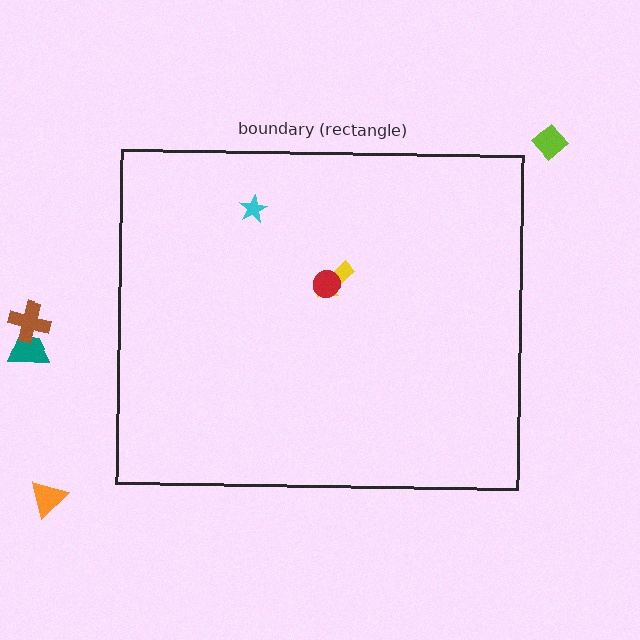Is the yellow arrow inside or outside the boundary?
Inside.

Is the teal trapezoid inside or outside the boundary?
Outside.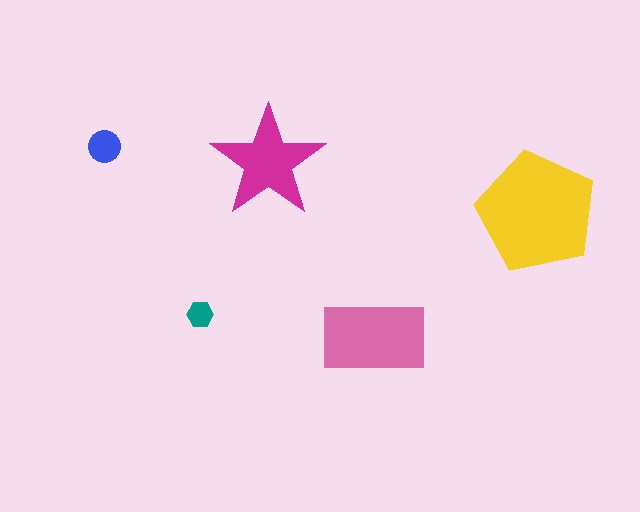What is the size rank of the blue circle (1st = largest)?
4th.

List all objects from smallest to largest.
The teal hexagon, the blue circle, the magenta star, the pink rectangle, the yellow pentagon.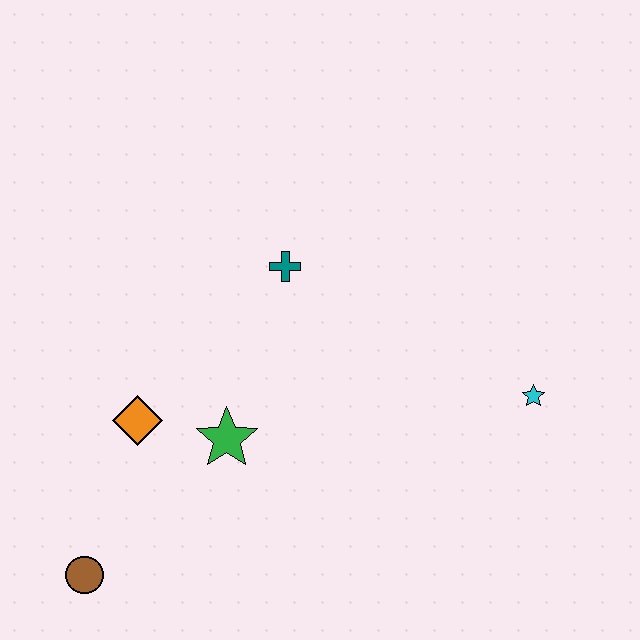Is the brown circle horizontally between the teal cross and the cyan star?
No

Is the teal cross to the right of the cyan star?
No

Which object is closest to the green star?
The orange diamond is closest to the green star.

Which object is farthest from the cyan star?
The brown circle is farthest from the cyan star.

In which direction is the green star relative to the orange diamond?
The green star is to the right of the orange diamond.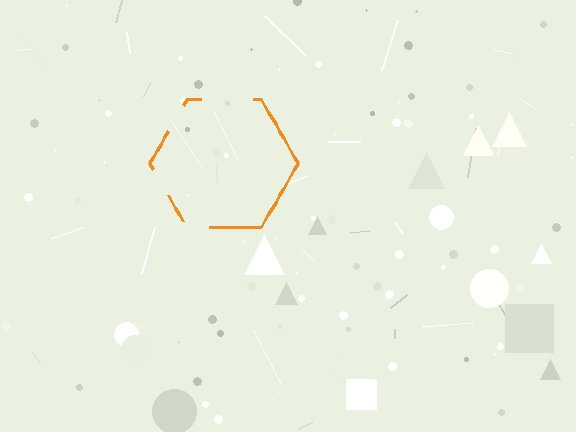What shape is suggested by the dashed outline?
The dashed outline suggests a hexagon.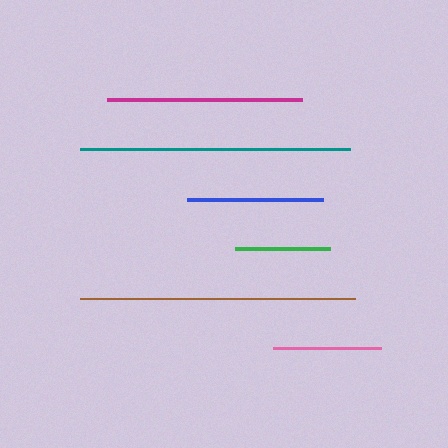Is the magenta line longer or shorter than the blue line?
The magenta line is longer than the blue line.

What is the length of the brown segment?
The brown segment is approximately 275 pixels long.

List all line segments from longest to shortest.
From longest to shortest: brown, teal, magenta, blue, pink, green.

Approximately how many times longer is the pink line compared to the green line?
The pink line is approximately 1.1 times the length of the green line.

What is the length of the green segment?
The green segment is approximately 94 pixels long.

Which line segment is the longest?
The brown line is the longest at approximately 275 pixels.